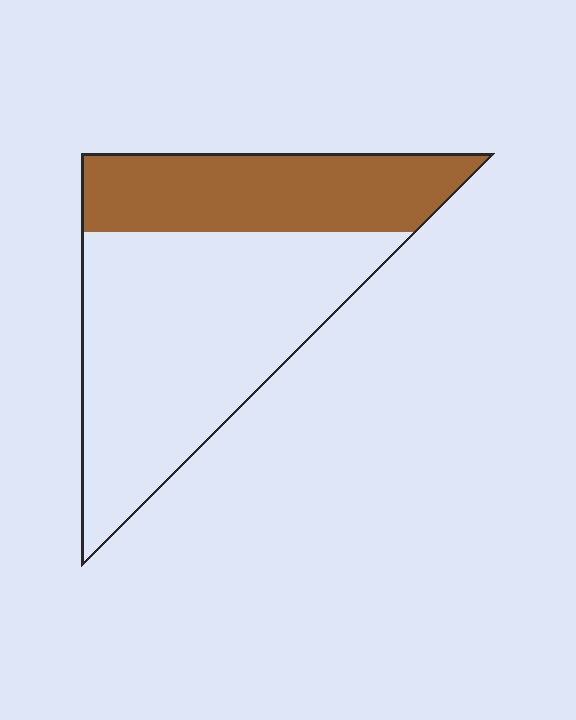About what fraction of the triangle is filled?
About one third (1/3).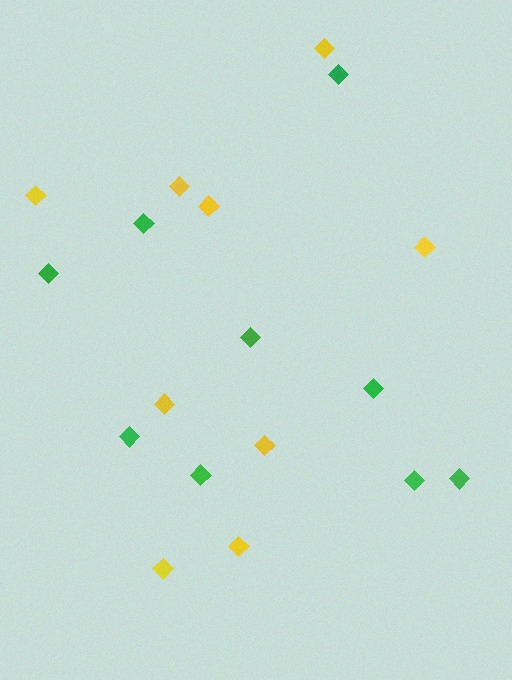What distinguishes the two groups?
There are 2 groups: one group of yellow diamonds (9) and one group of green diamonds (9).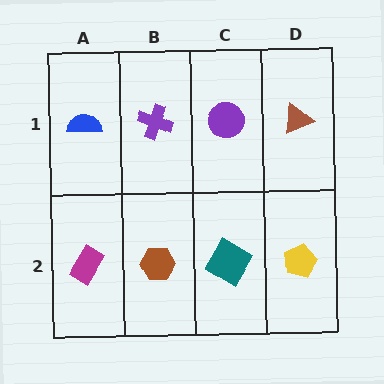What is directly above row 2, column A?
A blue semicircle.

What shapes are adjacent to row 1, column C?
A teal diamond (row 2, column C), a purple cross (row 1, column B), a brown triangle (row 1, column D).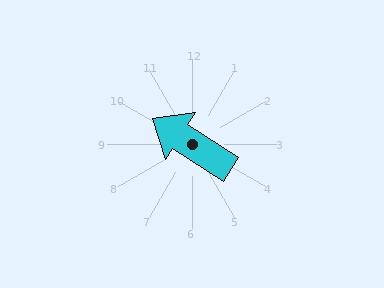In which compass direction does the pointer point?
Northwest.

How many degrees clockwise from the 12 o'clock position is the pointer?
Approximately 303 degrees.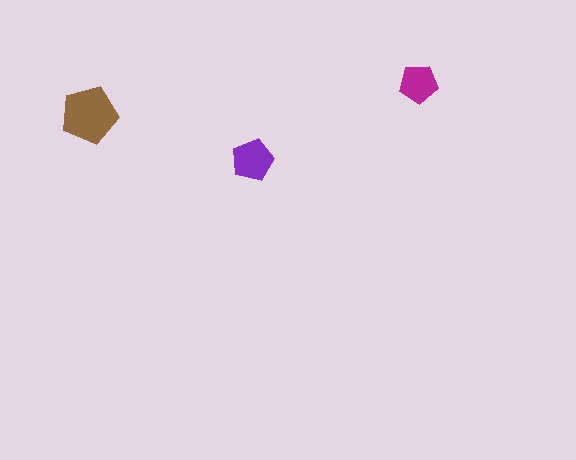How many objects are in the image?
There are 3 objects in the image.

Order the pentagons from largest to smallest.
the brown one, the purple one, the magenta one.